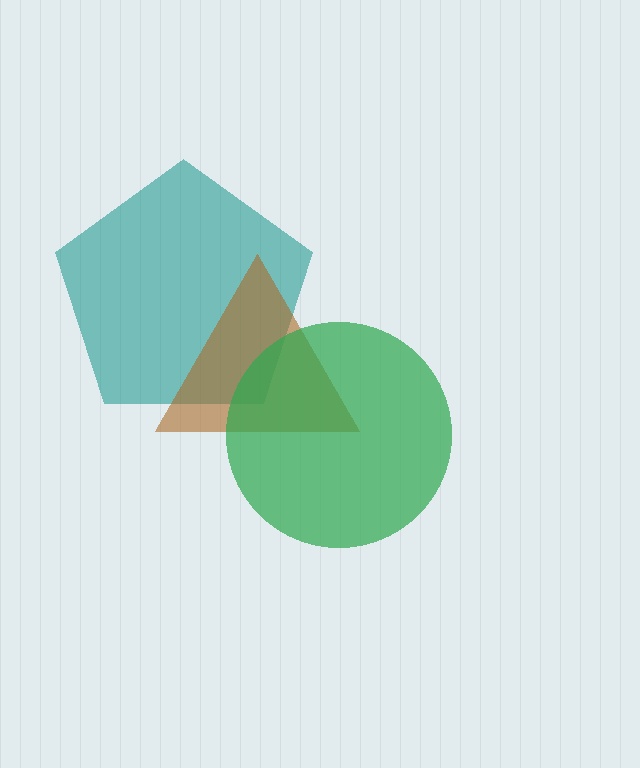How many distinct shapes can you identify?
There are 3 distinct shapes: a teal pentagon, a brown triangle, a green circle.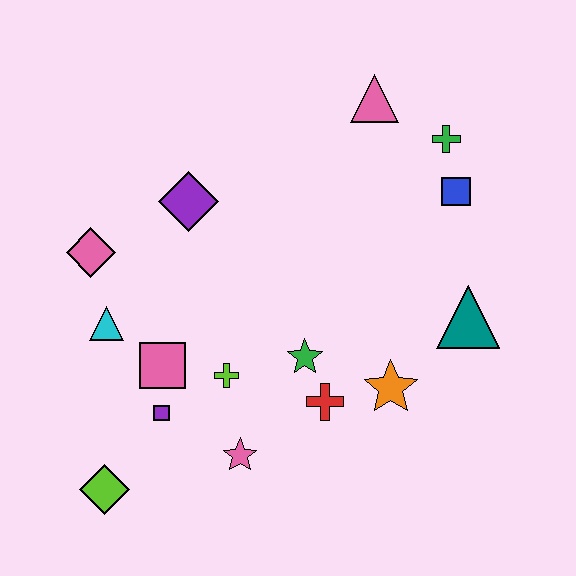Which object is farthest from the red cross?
The pink triangle is farthest from the red cross.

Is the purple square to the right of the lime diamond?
Yes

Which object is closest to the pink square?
The purple square is closest to the pink square.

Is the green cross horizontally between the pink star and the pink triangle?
No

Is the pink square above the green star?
No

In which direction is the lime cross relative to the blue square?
The lime cross is to the left of the blue square.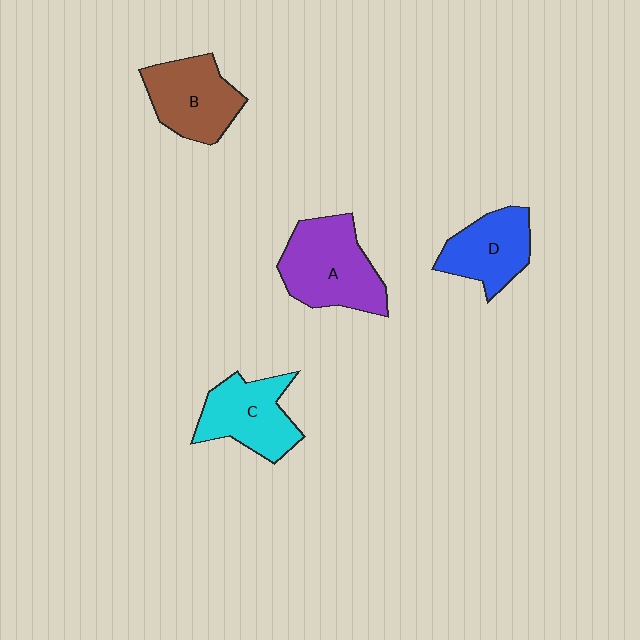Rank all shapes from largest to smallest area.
From largest to smallest: A (purple), B (brown), C (cyan), D (blue).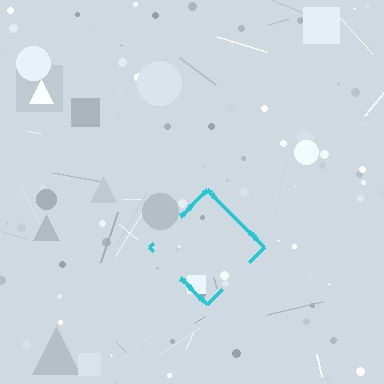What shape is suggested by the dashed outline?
The dashed outline suggests a diamond.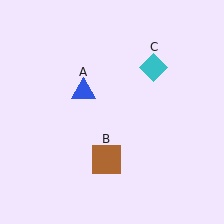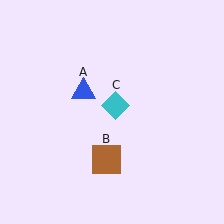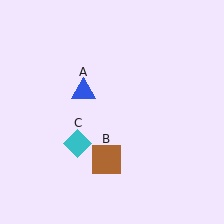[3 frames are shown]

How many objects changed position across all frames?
1 object changed position: cyan diamond (object C).